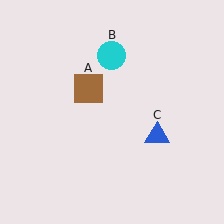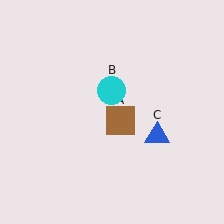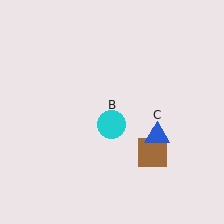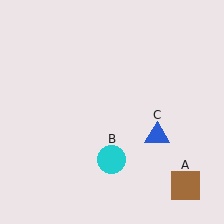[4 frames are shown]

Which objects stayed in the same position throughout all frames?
Blue triangle (object C) remained stationary.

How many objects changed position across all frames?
2 objects changed position: brown square (object A), cyan circle (object B).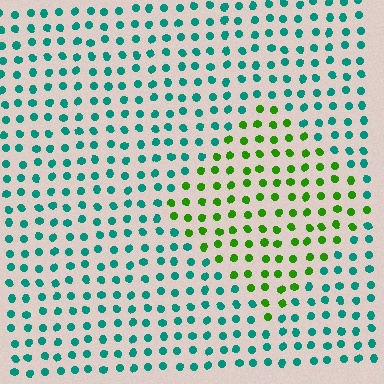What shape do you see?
I see a diamond.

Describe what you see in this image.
The image is filled with small teal elements in a uniform arrangement. A diamond-shaped region is visible where the elements are tinted to a slightly different hue, forming a subtle color boundary.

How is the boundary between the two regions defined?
The boundary is defined purely by a slight shift in hue (about 64 degrees). Spacing, size, and orientation are identical on both sides.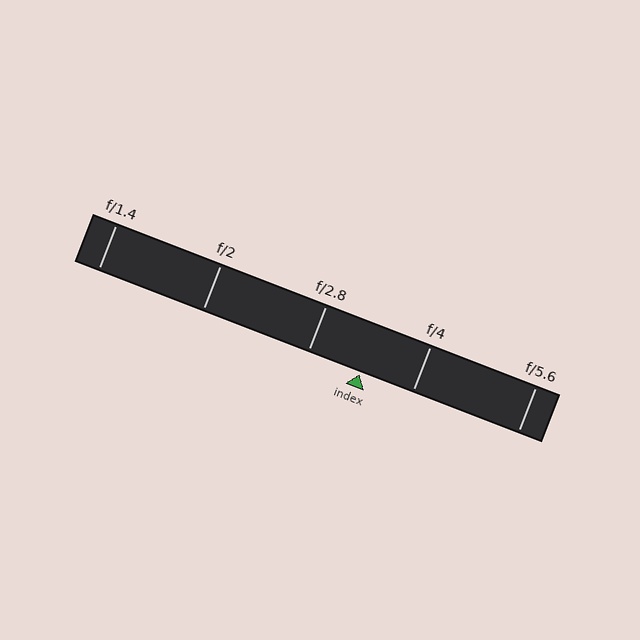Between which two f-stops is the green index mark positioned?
The index mark is between f/2.8 and f/4.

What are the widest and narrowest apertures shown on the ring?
The widest aperture shown is f/1.4 and the narrowest is f/5.6.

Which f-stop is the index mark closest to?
The index mark is closest to f/4.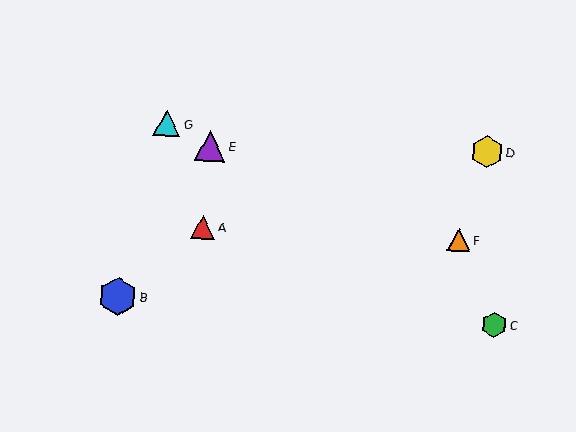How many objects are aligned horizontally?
2 objects (A, F) are aligned horizontally.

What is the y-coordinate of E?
Object E is at y≈146.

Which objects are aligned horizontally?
Objects A, F are aligned horizontally.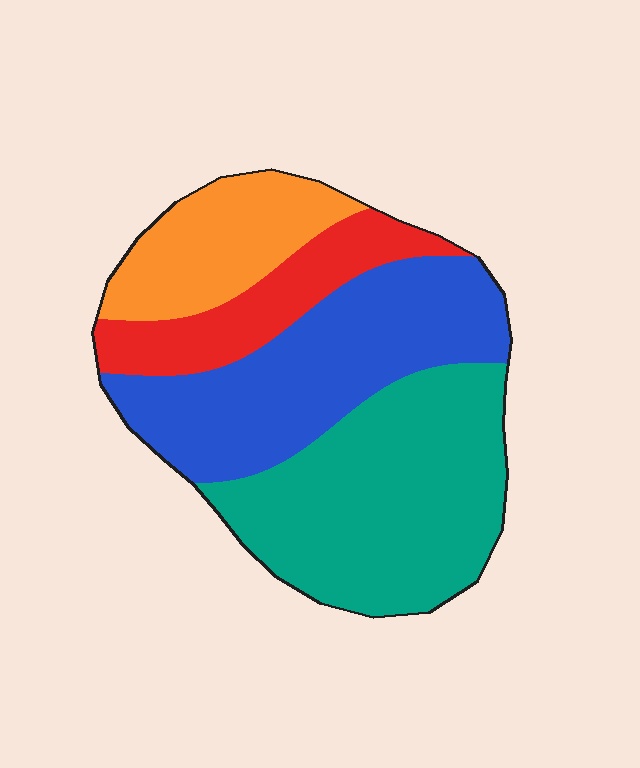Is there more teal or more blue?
Teal.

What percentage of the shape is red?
Red covers 15% of the shape.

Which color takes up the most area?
Teal, at roughly 35%.